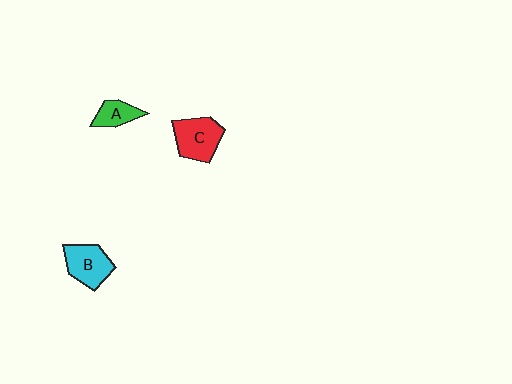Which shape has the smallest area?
Shape A (green).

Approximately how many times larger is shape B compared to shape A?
Approximately 1.6 times.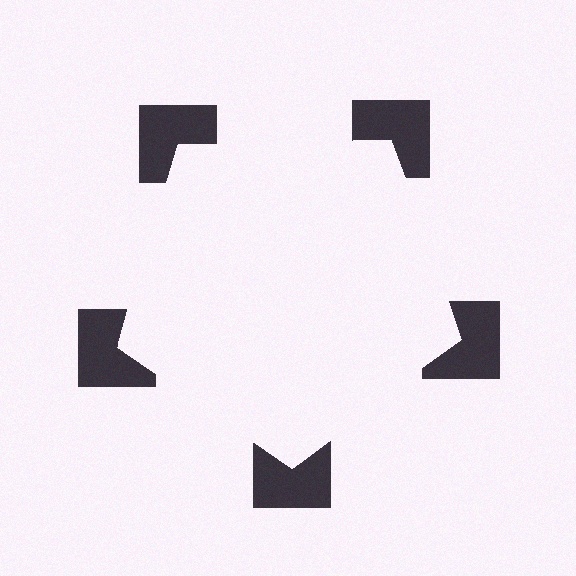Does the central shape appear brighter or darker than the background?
It typically appears slightly brighter than the background, even though no actual brightness change is drawn.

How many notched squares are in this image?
There are 5 — one at each vertex of the illusory pentagon.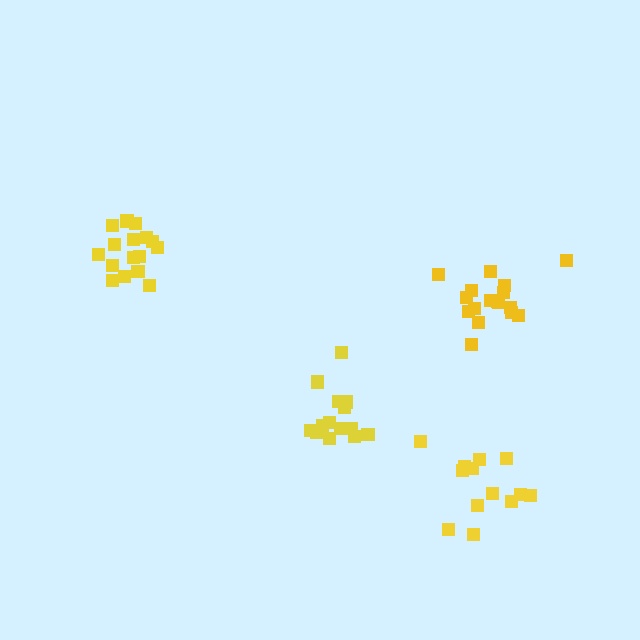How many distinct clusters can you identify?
There are 4 distinct clusters.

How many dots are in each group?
Group 1: 16 dots, Group 2: 17 dots, Group 3: 14 dots, Group 4: 13 dots (60 total).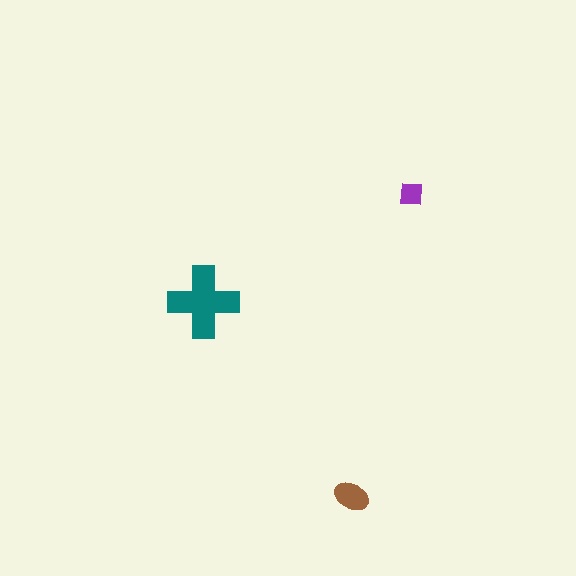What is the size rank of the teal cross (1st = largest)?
1st.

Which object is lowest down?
The brown ellipse is bottommost.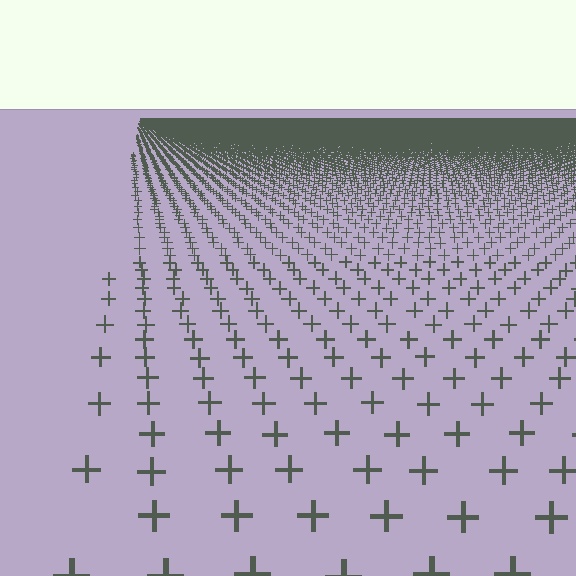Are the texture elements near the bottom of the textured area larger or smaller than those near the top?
Larger. Near the bottom, elements are closer to the viewer and appear at a bigger on-screen size.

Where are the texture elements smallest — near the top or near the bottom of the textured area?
Near the top.